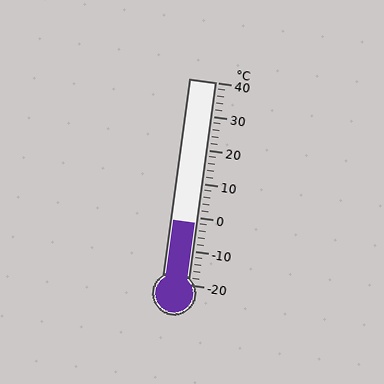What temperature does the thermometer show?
The thermometer shows approximately -2°C.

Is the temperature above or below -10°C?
The temperature is above -10°C.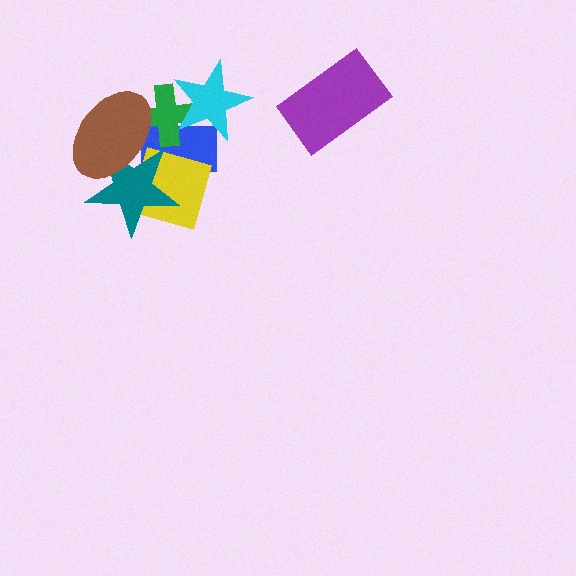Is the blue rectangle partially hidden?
Yes, it is partially covered by another shape.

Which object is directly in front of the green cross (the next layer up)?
The cyan star is directly in front of the green cross.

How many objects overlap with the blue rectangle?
5 objects overlap with the blue rectangle.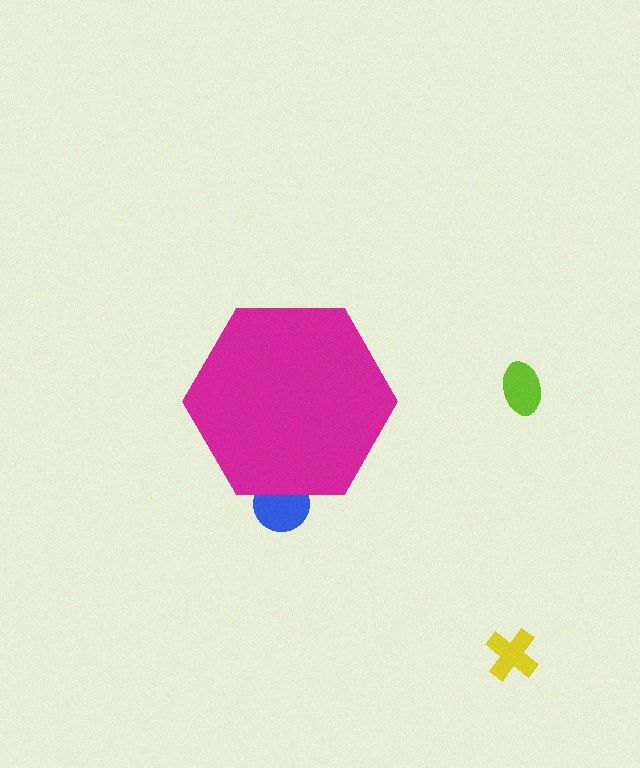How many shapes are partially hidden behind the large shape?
1 shape is partially hidden.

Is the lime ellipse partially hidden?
No, the lime ellipse is fully visible.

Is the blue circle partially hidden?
Yes, the blue circle is partially hidden behind the magenta hexagon.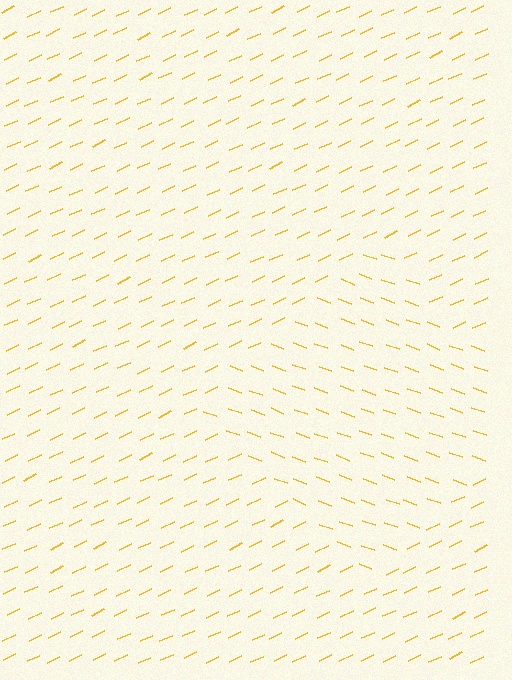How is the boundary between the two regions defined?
The boundary is defined purely by a change in line orientation (approximately 45 degrees difference). All lines are the same color and thickness.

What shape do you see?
I see a diamond.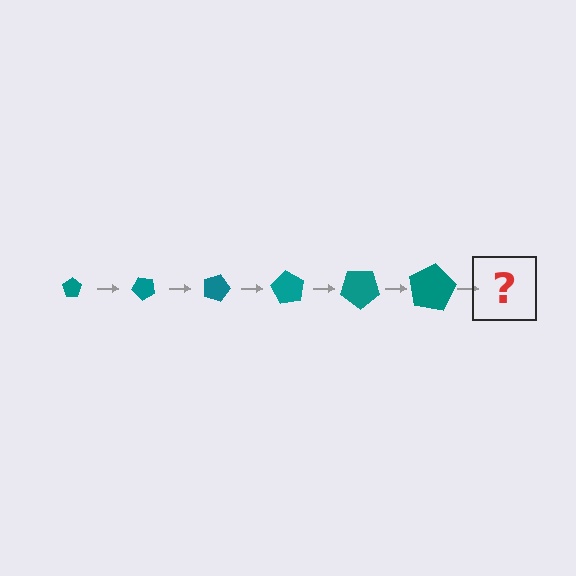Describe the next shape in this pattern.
It should be a pentagon, larger than the previous one and rotated 270 degrees from the start.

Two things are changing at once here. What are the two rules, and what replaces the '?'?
The two rules are that the pentagon grows larger each step and it rotates 45 degrees each step. The '?' should be a pentagon, larger than the previous one and rotated 270 degrees from the start.